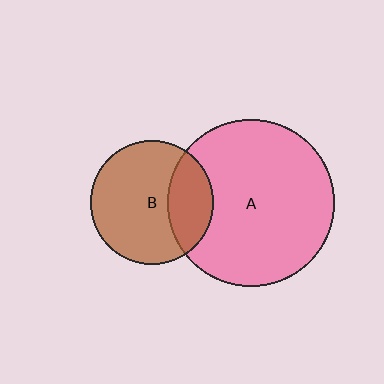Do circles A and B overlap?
Yes.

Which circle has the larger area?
Circle A (pink).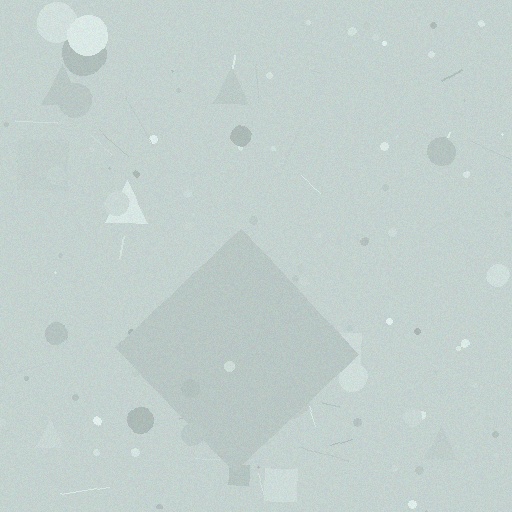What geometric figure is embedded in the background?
A diamond is embedded in the background.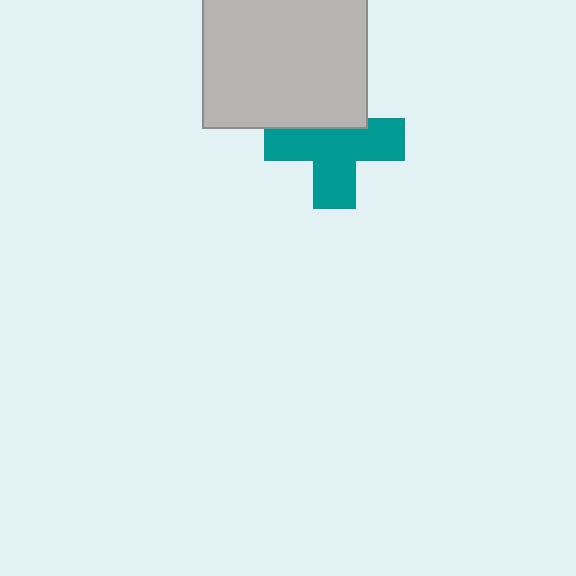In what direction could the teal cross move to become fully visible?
The teal cross could move down. That would shift it out from behind the light gray square entirely.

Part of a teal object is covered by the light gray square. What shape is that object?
It is a cross.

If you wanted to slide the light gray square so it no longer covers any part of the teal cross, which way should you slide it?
Slide it up — that is the most direct way to separate the two shapes.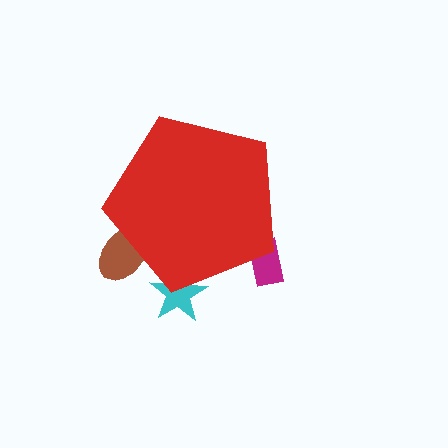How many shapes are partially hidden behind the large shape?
3 shapes are partially hidden.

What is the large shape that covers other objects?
A red pentagon.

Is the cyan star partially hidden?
Yes, the cyan star is partially hidden behind the red pentagon.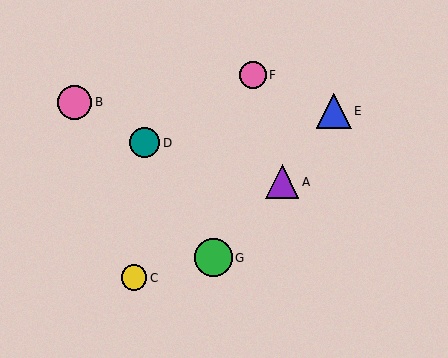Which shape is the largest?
The green circle (labeled G) is the largest.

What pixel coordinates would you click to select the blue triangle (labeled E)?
Click at (334, 111) to select the blue triangle E.